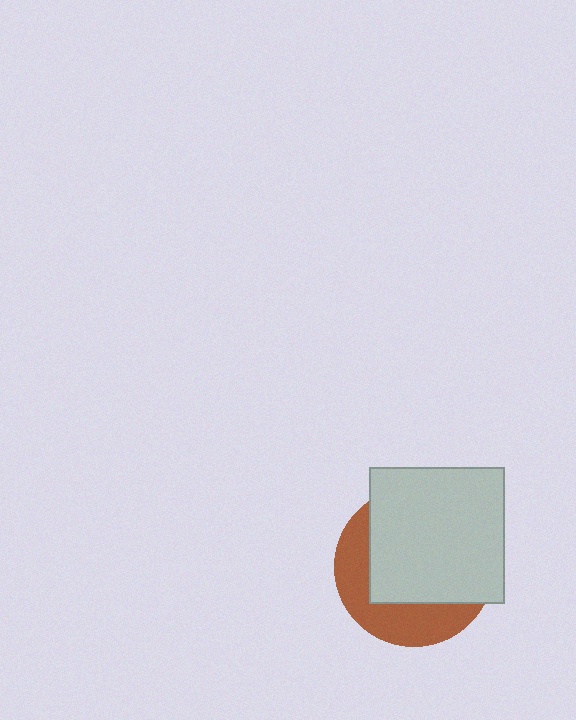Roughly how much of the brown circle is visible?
A small part of it is visible (roughly 36%).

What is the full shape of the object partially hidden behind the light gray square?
The partially hidden object is a brown circle.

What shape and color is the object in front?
The object in front is a light gray square.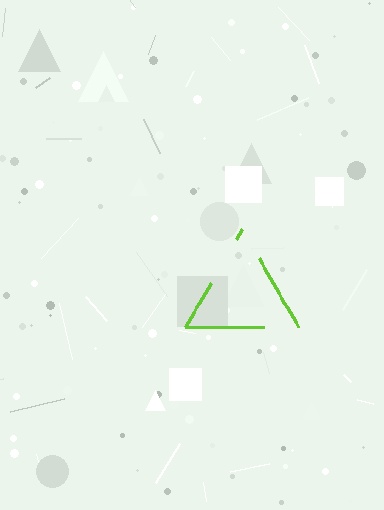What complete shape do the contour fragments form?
The contour fragments form a triangle.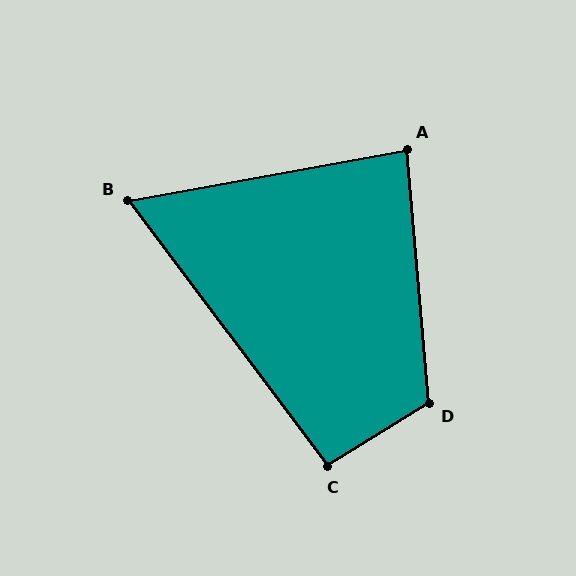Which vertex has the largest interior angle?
D, at approximately 117 degrees.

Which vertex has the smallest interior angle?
B, at approximately 63 degrees.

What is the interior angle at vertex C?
Approximately 95 degrees (obtuse).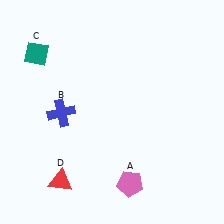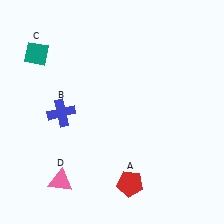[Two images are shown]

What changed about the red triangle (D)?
In Image 1, D is red. In Image 2, it changed to pink.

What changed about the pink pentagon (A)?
In Image 1, A is pink. In Image 2, it changed to red.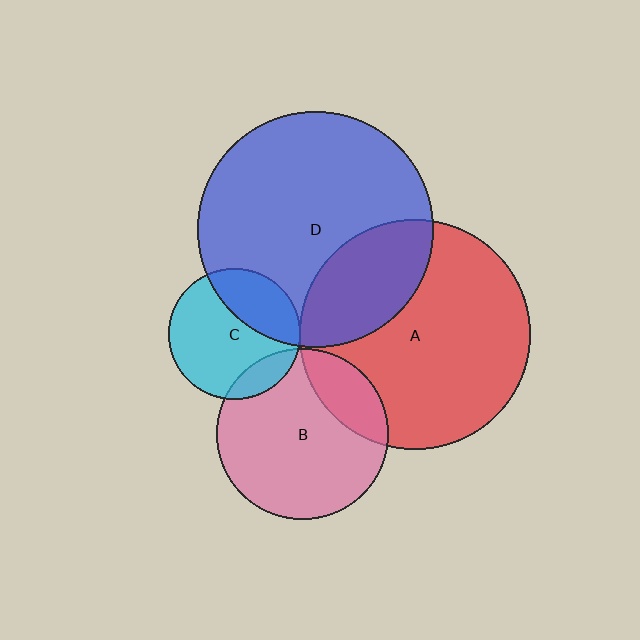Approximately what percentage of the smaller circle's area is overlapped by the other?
Approximately 30%.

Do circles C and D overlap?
Yes.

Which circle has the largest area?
Circle D (blue).